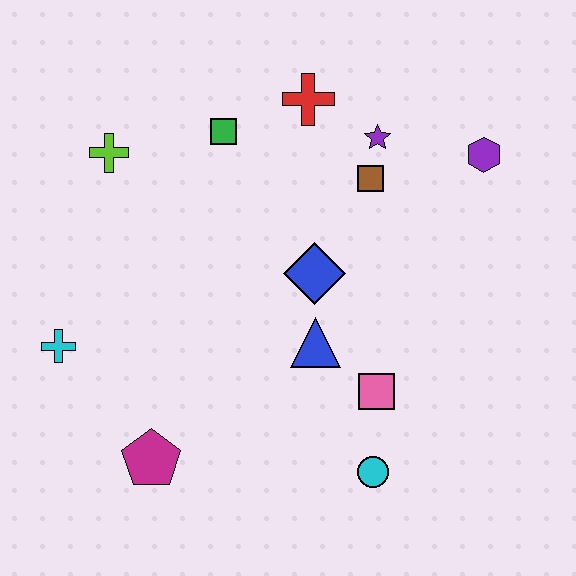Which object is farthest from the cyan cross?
The purple hexagon is farthest from the cyan cross.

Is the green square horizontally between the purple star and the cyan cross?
Yes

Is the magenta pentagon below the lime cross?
Yes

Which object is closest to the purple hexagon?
The purple star is closest to the purple hexagon.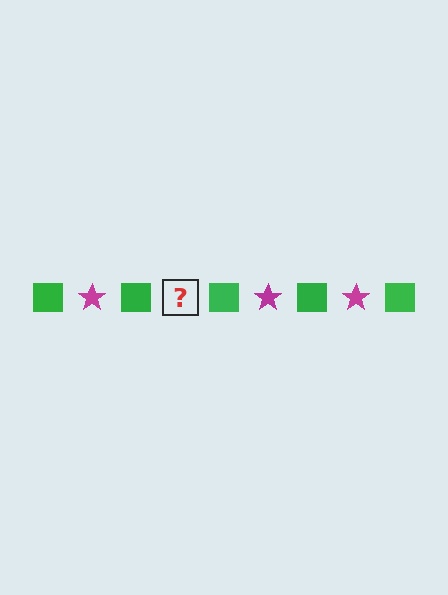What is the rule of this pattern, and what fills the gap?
The rule is that the pattern alternates between green square and magenta star. The gap should be filled with a magenta star.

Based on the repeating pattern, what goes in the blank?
The blank should be a magenta star.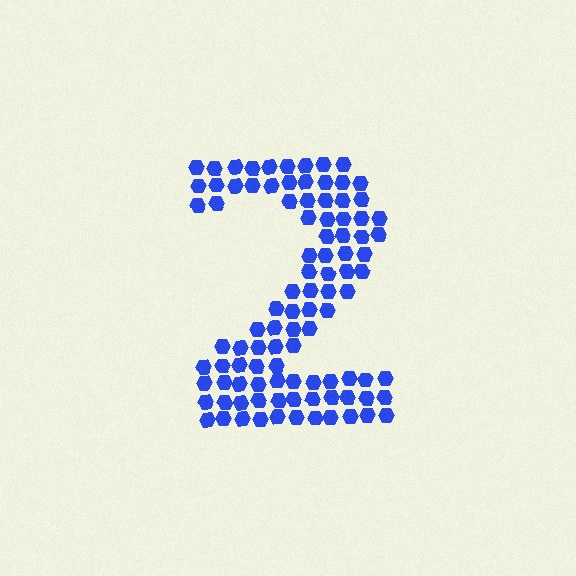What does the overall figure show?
The overall figure shows the digit 2.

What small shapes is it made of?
It is made of small hexagons.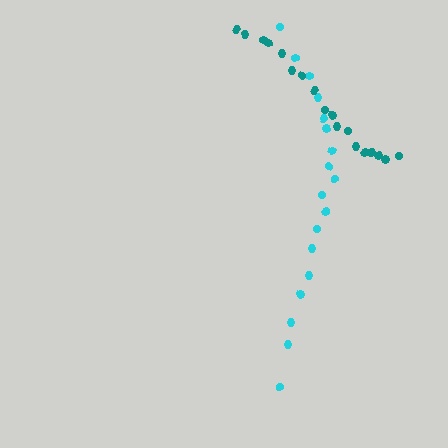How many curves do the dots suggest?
There are 2 distinct paths.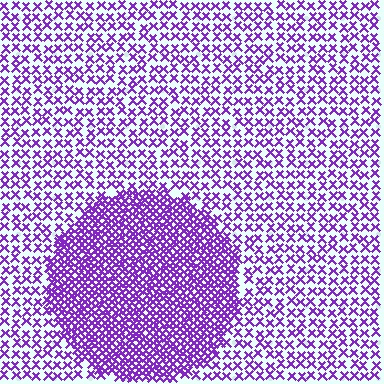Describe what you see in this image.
The image contains small purple elements arranged at two different densities. A circle-shaped region is visible where the elements are more densely packed than the surrounding area.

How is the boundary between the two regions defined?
The boundary is defined by a change in element density (approximately 2.4x ratio). All elements are the same color, size, and shape.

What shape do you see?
I see a circle.